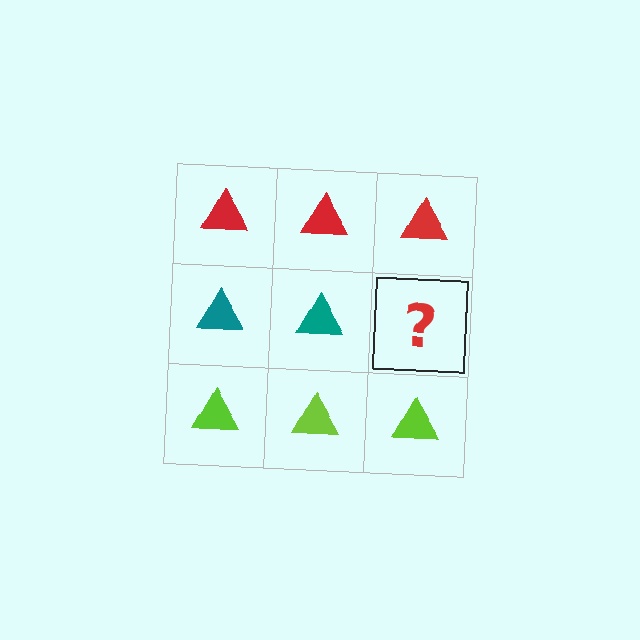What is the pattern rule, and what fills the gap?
The rule is that each row has a consistent color. The gap should be filled with a teal triangle.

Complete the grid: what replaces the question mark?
The question mark should be replaced with a teal triangle.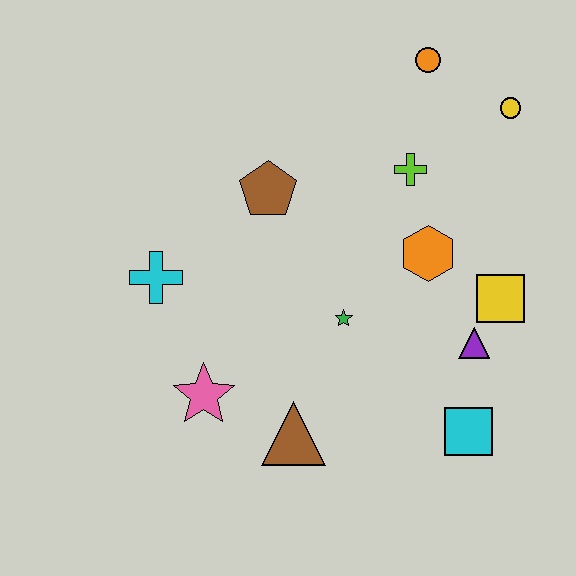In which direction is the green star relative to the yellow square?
The green star is to the left of the yellow square.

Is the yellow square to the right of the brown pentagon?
Yes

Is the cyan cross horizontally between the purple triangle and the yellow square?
No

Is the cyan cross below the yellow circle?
Yes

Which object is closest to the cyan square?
The purple triangle is closest to the cyan square.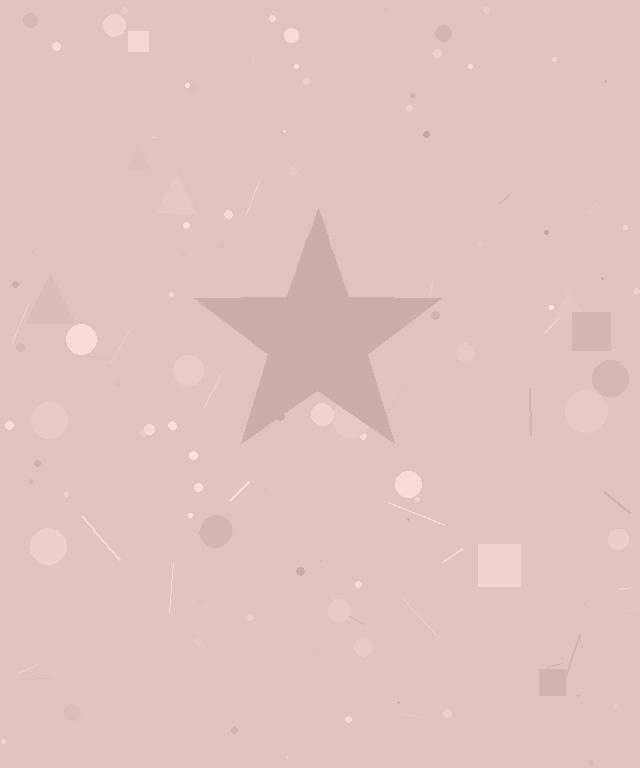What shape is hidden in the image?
A star is hidden in the image.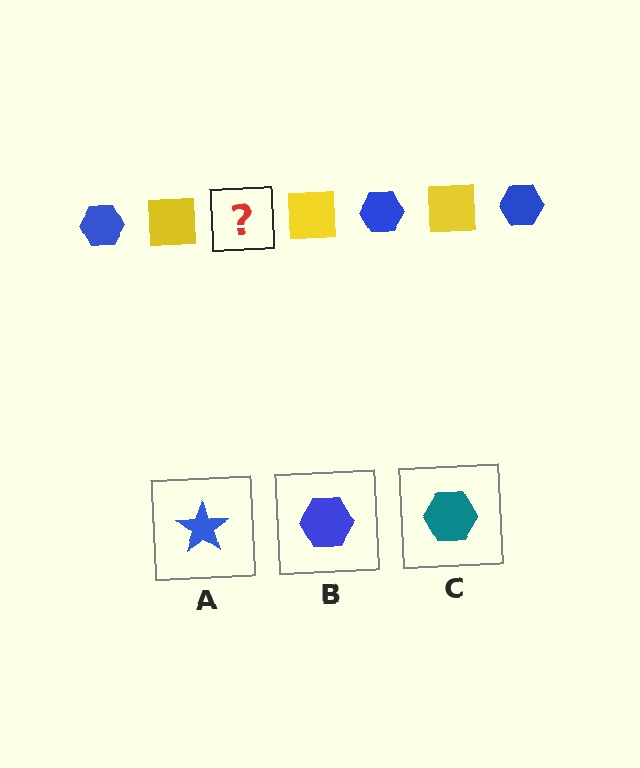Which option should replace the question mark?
Option B.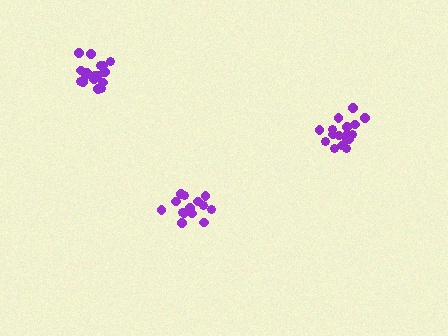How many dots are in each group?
Group 1: 18 dots, Group 2: 14 dots, Group 3: 17 dots (49 total).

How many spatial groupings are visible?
There are 3 spatial groupings.